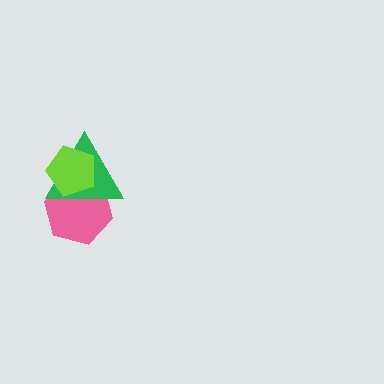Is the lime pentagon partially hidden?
No, no other shape covers it.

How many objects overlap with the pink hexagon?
2 objects overlap with the pink hexagon.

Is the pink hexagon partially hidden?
Yes, it is partially covered by another shape.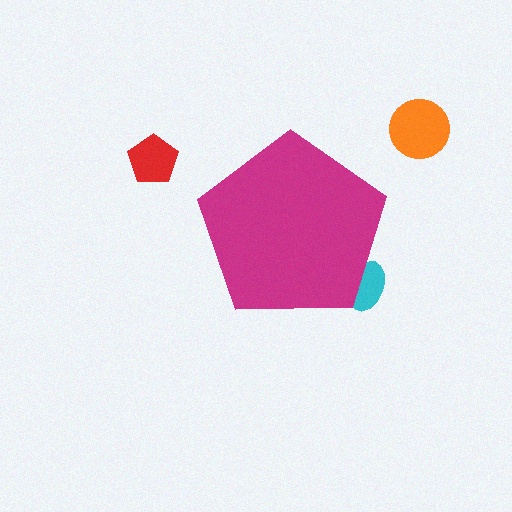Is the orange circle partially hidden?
No, the orange circle is fully visible.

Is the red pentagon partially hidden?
No, the red pentagon is fully visible.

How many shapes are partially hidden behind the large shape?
1 shape is partially hidden.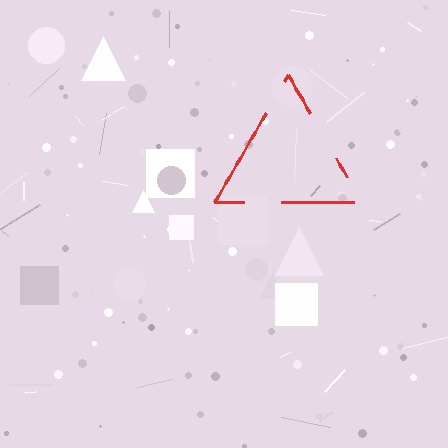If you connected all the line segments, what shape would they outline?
They would outline a triangle.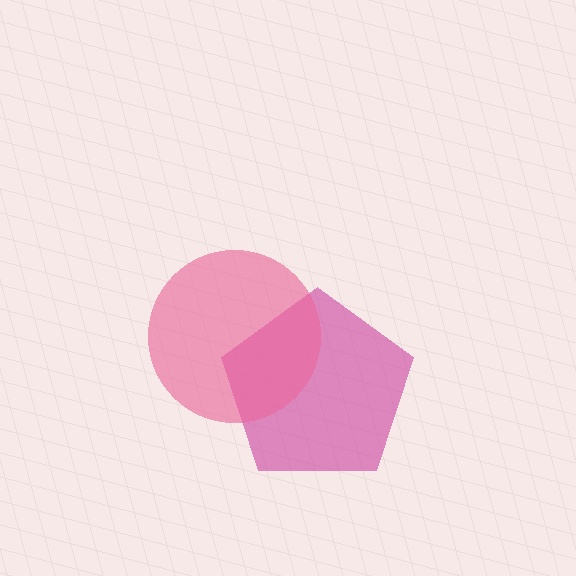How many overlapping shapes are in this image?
There are 2 overlapping shapes in the image.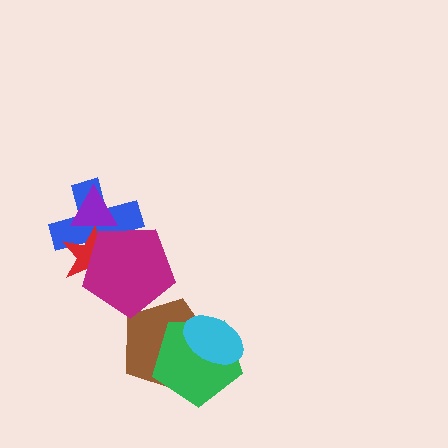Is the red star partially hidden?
Yes, it is partially covered by another shape.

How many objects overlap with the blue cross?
3 objects overlap with the blue cross.